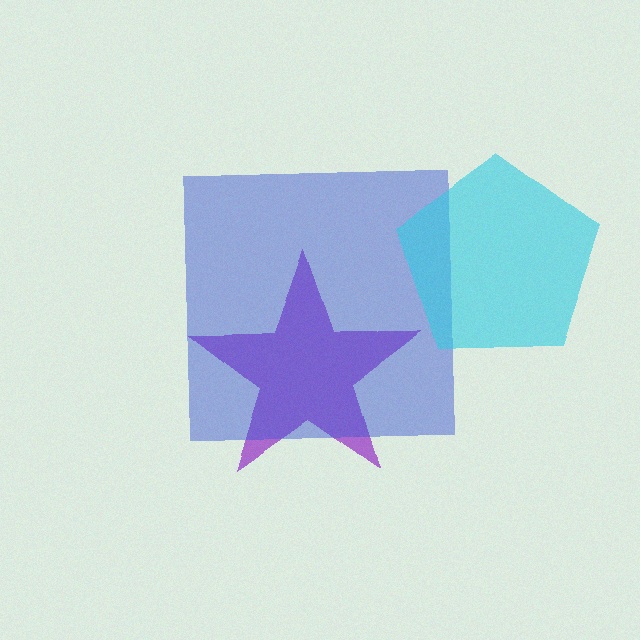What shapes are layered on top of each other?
The layered shapes are: a purple star, a blue square, a cyan pentagon.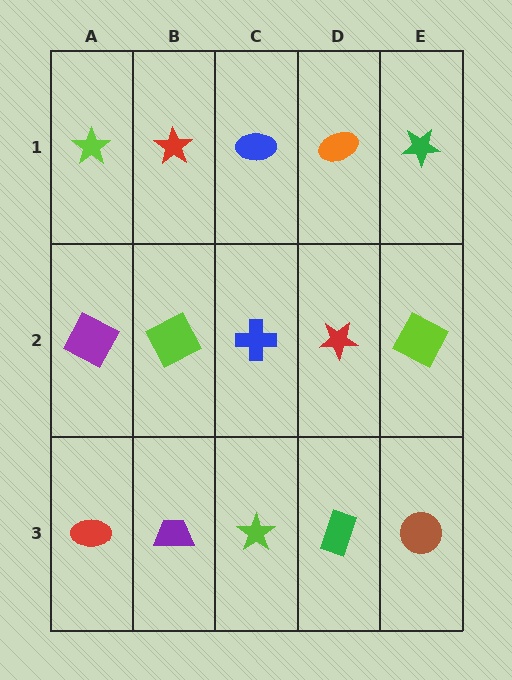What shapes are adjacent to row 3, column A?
A purple square (row 2, column A), a purple trapezoid (row 3, column B).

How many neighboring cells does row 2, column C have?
4.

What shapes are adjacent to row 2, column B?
A red star (row 1, column B), a purple trapezoid (row 3, column B), a purple square (row 2, column A), a blue cross (row 2, column C).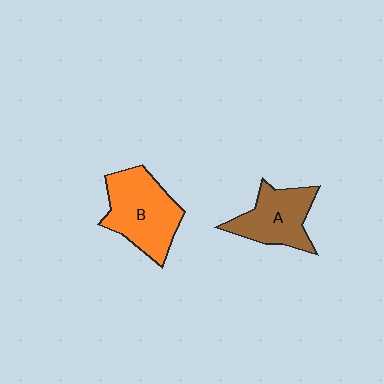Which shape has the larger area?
Shape B (orange).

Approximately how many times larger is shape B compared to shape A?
Approximately 1.3 times.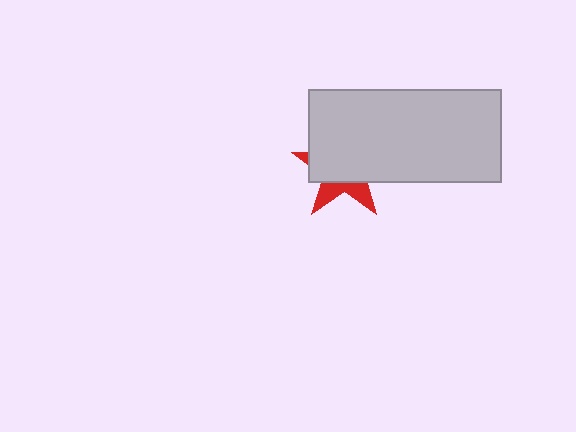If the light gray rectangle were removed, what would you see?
You would see the complete red star.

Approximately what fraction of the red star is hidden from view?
Roughly 69% of the red star is hidden behind the light gray rectangle.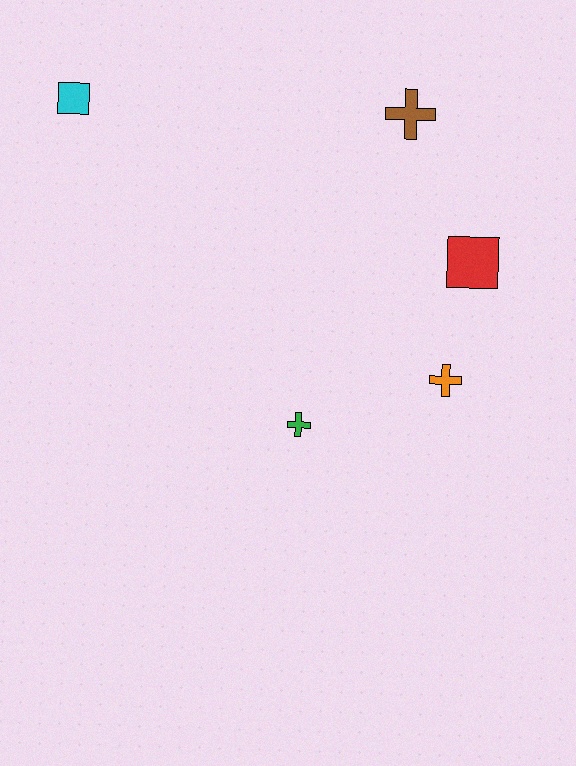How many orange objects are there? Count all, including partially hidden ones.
There is 1 orange object.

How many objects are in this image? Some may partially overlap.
There are 5 objects.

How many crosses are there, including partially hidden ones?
There are 3 crosses.